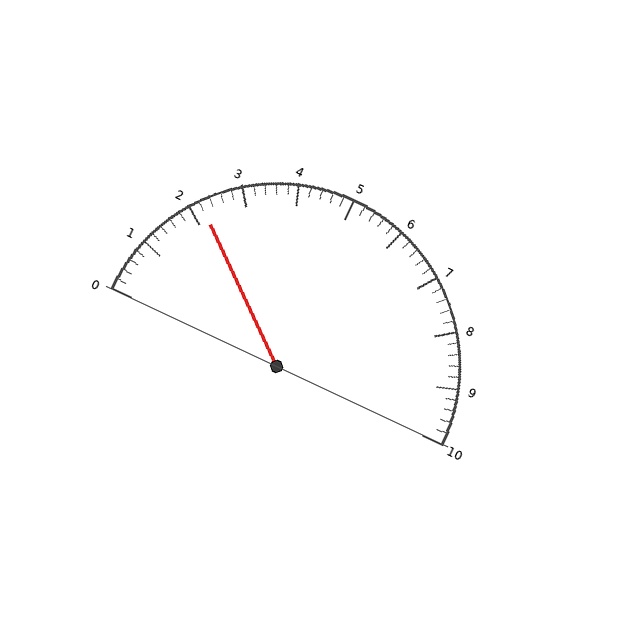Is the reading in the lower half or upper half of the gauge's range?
The reading is in the lower half of the range (0 to 10).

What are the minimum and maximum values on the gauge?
The gauge ranges from 0 to 10.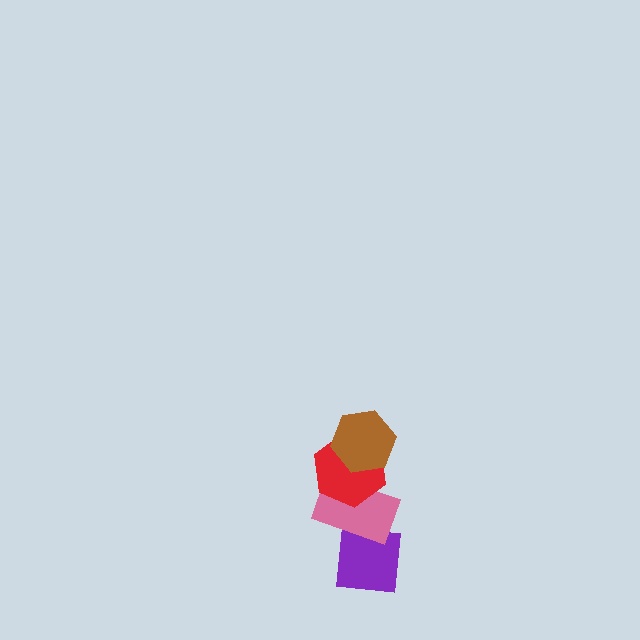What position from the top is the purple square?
The purple square is 4th from the top.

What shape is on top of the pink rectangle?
The red hexagon is on top of the pink rectangle.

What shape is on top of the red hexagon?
The brown hexagon is on top of the red hexagon.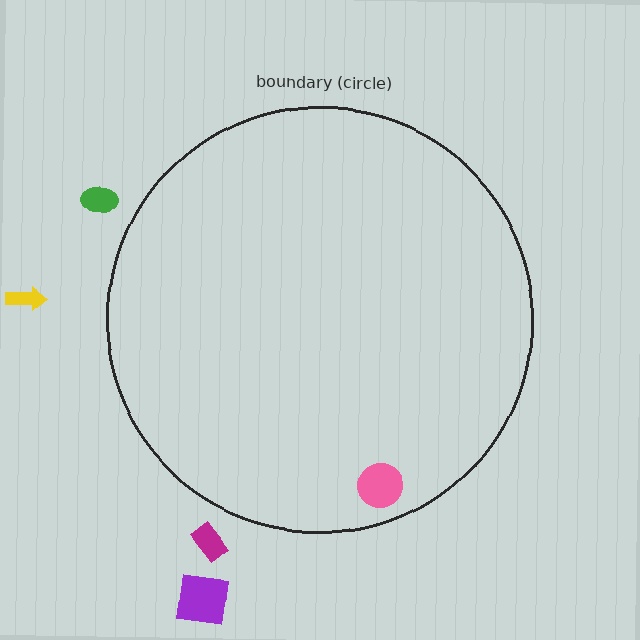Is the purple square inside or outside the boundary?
Outside.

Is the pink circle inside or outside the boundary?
Inside.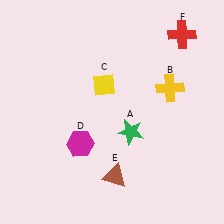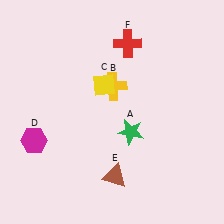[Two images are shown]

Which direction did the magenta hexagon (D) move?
The magenta hexagon (D) moved left.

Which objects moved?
The objects that moved are: the yellow cross (B), the magenta hexagon (D), the red cross (F).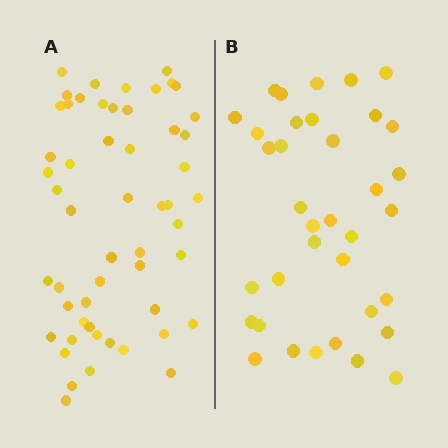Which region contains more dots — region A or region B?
Region A (the left region) has more dots.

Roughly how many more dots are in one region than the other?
Region A has approximately 20 more dots than region B.